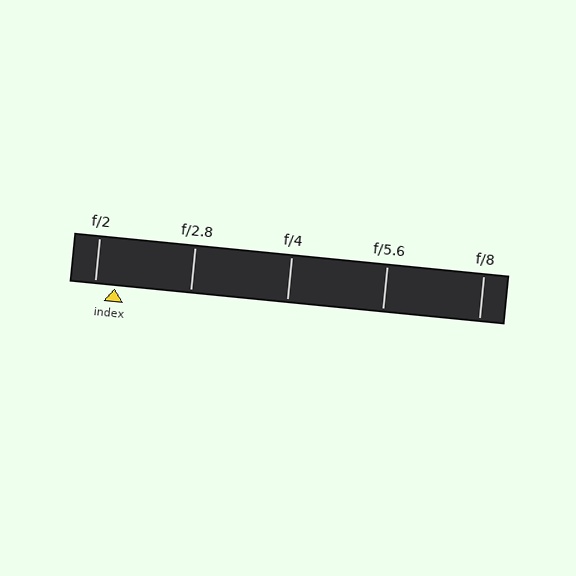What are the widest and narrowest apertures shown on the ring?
The widest aperture shown is f/2 and the narrowest is f/8.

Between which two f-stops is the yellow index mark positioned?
The index mark is between f/2 and f/2.8.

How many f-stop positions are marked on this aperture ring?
There are 5 f-stop positions marked.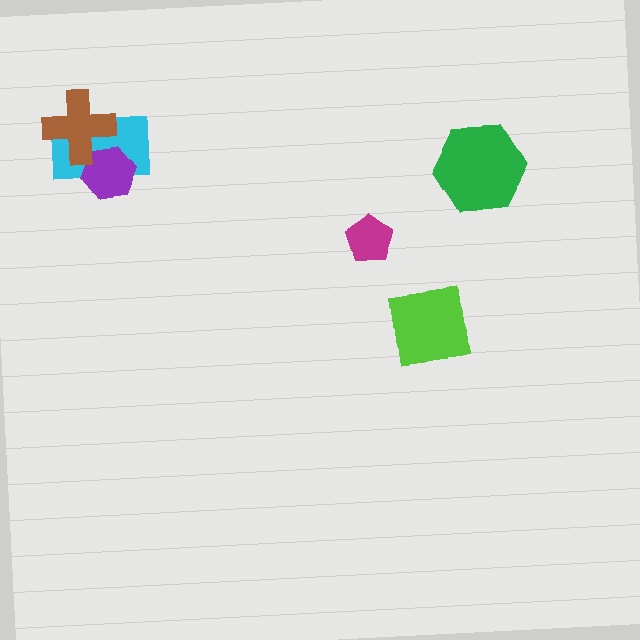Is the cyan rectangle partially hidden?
Yes, it is partially covered by another shape.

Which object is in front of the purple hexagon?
The brown cross is in front of the purple hexagon.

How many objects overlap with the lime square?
0 objects overlap with the lime square.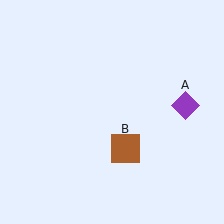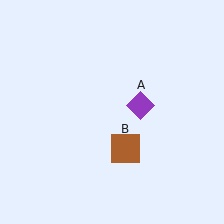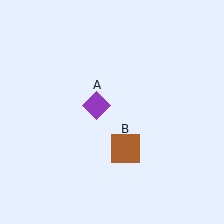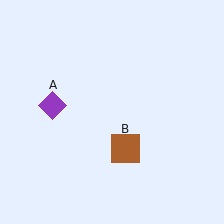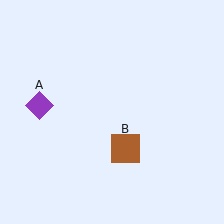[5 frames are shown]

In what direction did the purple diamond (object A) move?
The purple diamond (object A) moved left.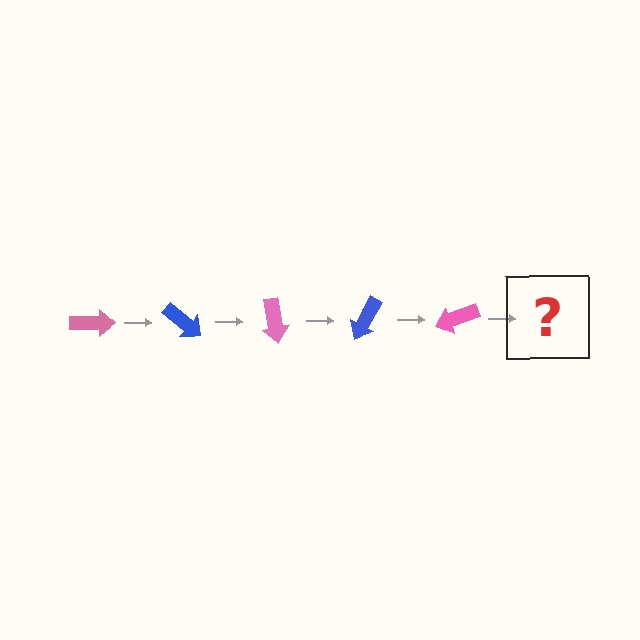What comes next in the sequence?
The next element should be a blue arrow, rotated 200 degrees from the start.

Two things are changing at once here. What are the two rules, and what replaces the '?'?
The two rules are that it rotates 40 degrees each step and the color cycles through pink and blue. The '?' should be a blue arrow, rotated 200 degrees from the start.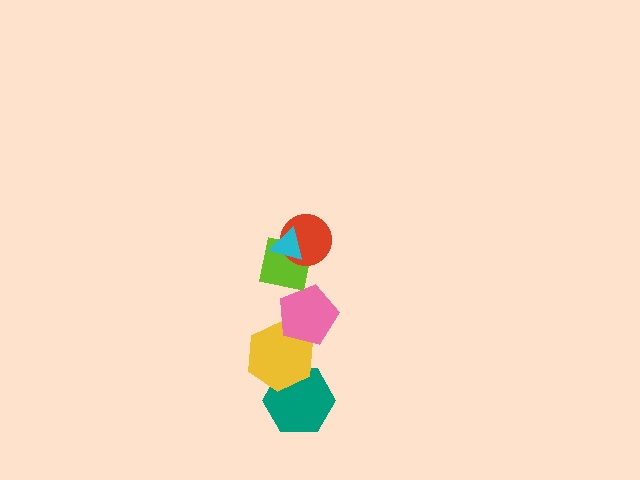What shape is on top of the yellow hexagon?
The pink pentagon is on top of the yellow hexagon.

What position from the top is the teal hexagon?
The teal hexagon is 6th from the top.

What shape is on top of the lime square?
The red circle is on top of the lime square.